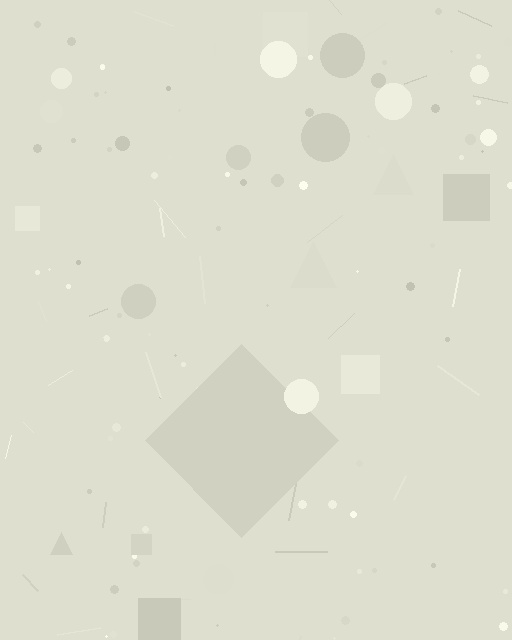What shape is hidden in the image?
A diamond is hidden in the image.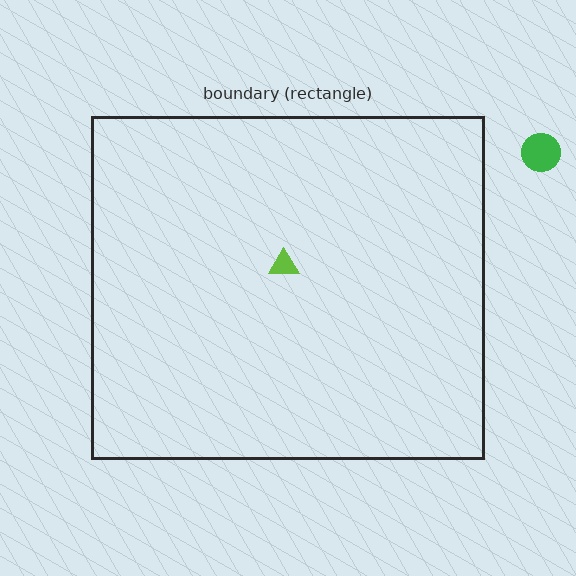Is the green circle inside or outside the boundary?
Outside.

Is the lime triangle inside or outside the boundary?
Inside.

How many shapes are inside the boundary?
1 inside, 1 outside.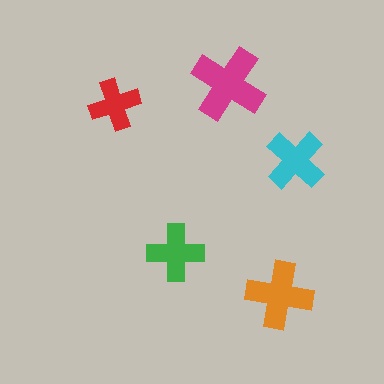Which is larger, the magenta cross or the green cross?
The magenta one.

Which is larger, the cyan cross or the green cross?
The cyan one.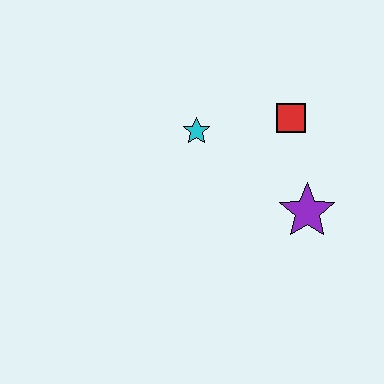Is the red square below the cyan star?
No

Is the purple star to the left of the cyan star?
No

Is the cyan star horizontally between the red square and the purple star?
No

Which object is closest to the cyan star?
The red square is closest to the cyan star.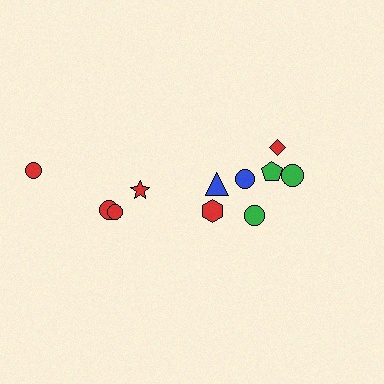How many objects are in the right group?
There are 7 objects.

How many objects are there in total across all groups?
There are 11 objects.